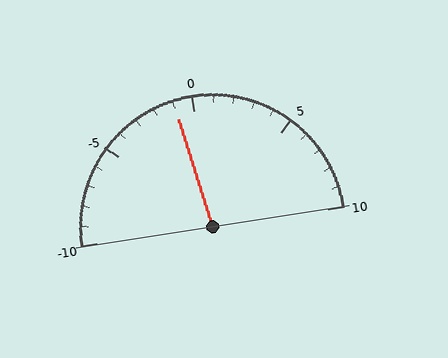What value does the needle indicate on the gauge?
The needle indicates approximately -1.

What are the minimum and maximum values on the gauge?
The gauge ranges from -10 to 10.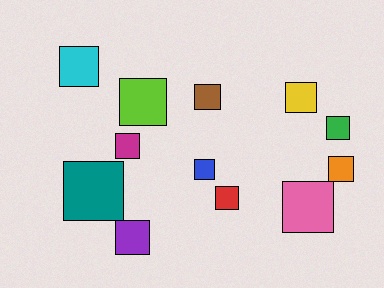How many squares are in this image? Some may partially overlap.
There are 12 squares.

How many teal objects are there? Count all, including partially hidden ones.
There is 1 teal object.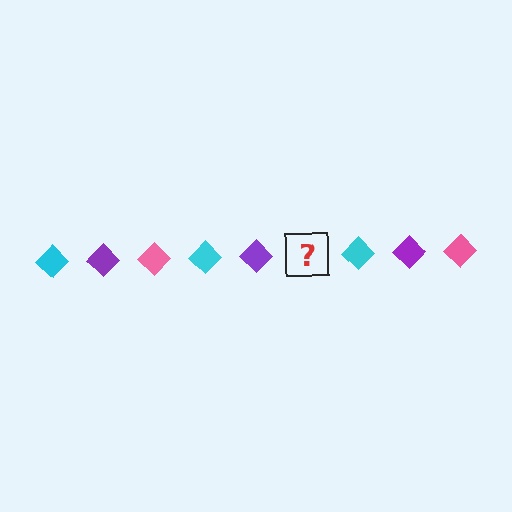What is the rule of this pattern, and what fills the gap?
The rule is that the pattern cycles through cyan, purple, pink diamonds. The gap should be filled with a pink diamond.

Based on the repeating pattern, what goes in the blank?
The blank should be a pink diamond.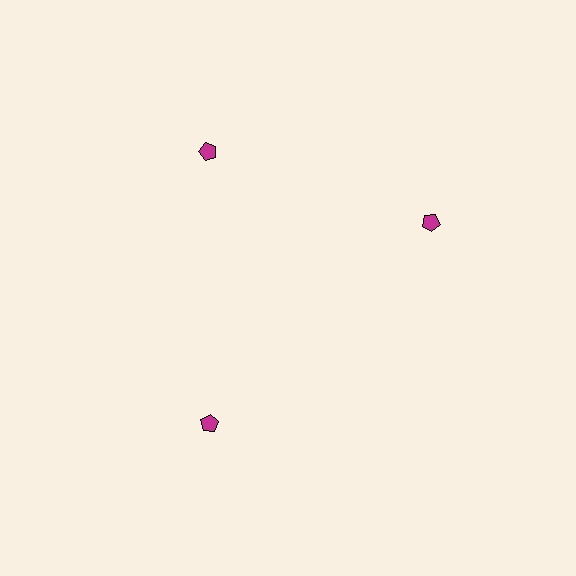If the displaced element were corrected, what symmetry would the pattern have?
It would have 3-fold rotational symmetry — the pattern would map onto itself every 120 degrees.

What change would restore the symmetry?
The symmetry would be restored by rotating it back into even spacing with its neighbors so that all 3 pentagons sit at equal angles and equal distance from the center.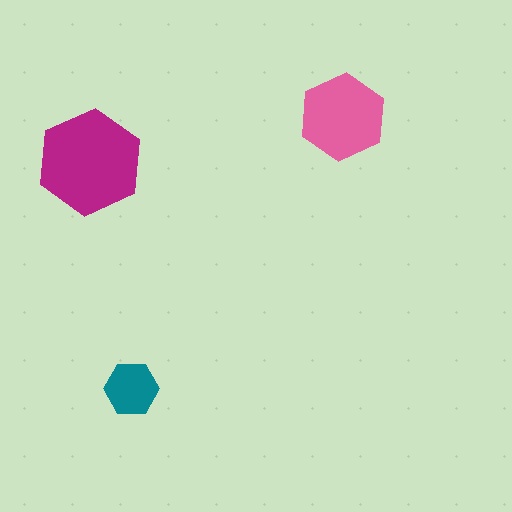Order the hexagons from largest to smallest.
the magenta one, the pink one, the teal one.